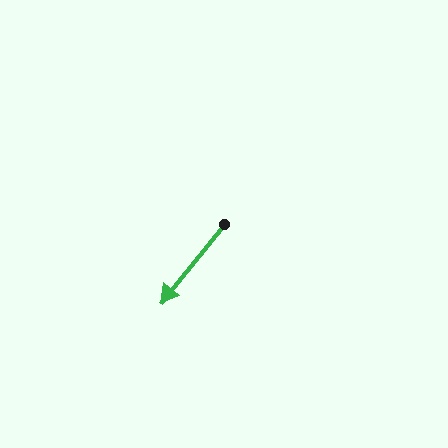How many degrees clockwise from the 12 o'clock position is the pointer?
Approximately 219 degrees.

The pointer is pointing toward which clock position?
Roughly 7 o'clock.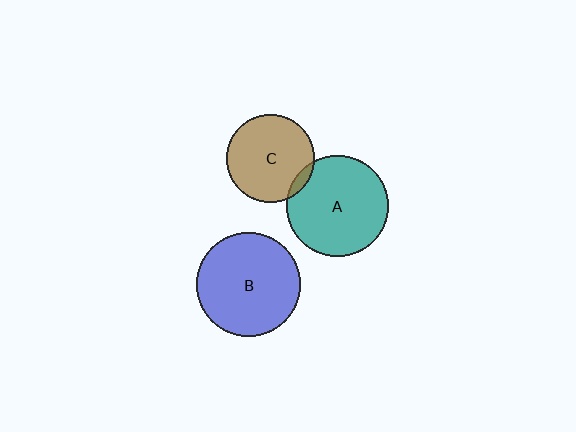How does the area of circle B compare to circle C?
Approximately 1.4 times.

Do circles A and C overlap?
Yes.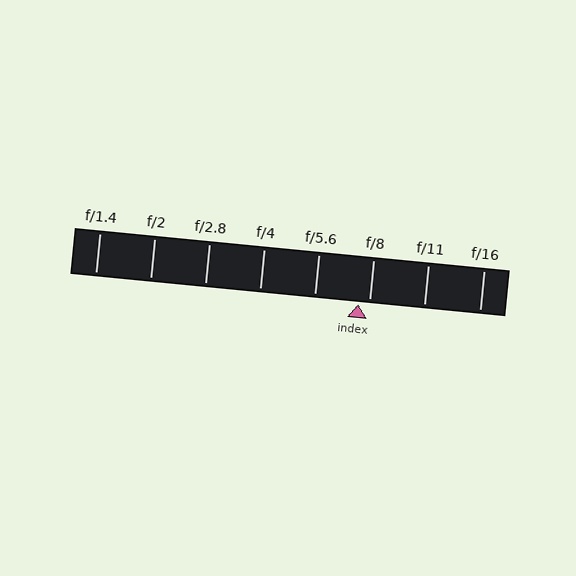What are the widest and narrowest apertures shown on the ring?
The widest aperture shown is f/1.4 and the narrowest is f/16.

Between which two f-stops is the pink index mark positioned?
The index mark is between f/5.6 and f/8.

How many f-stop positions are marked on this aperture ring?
There are 8 f-stop positions marked.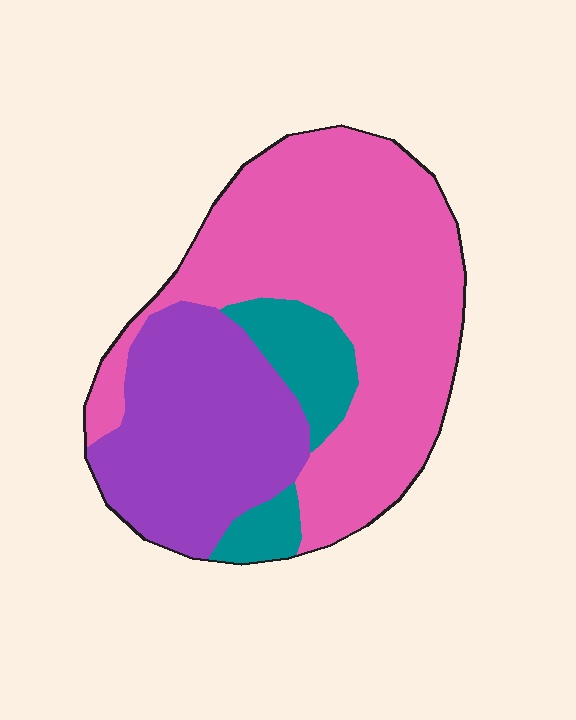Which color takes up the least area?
Teal, at roughly 10%.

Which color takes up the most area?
Pink, at roughly 55%.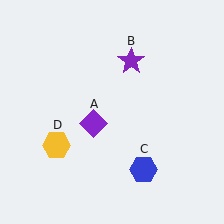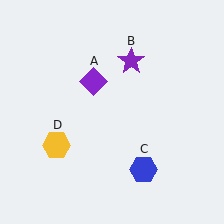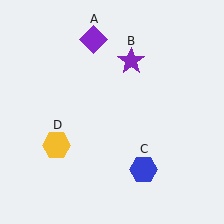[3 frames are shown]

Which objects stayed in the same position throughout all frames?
Purple star (object B) and blue hexagon (object C) and yellow hexagon (object D) remained stationary.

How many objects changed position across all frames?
1 object changed position: purple diamond (object A).